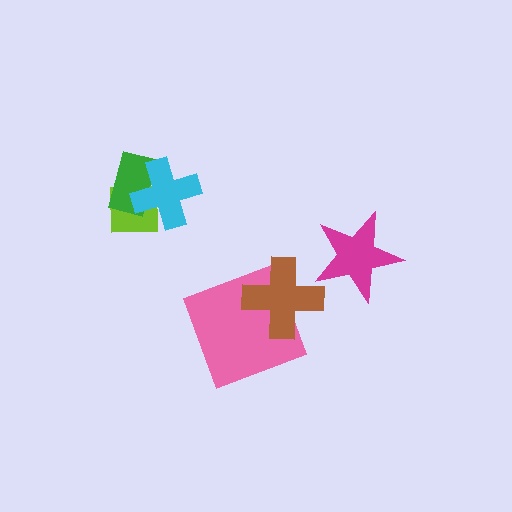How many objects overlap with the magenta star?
0 objects overlap with the magenta star.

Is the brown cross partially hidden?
No, no other shape covers it.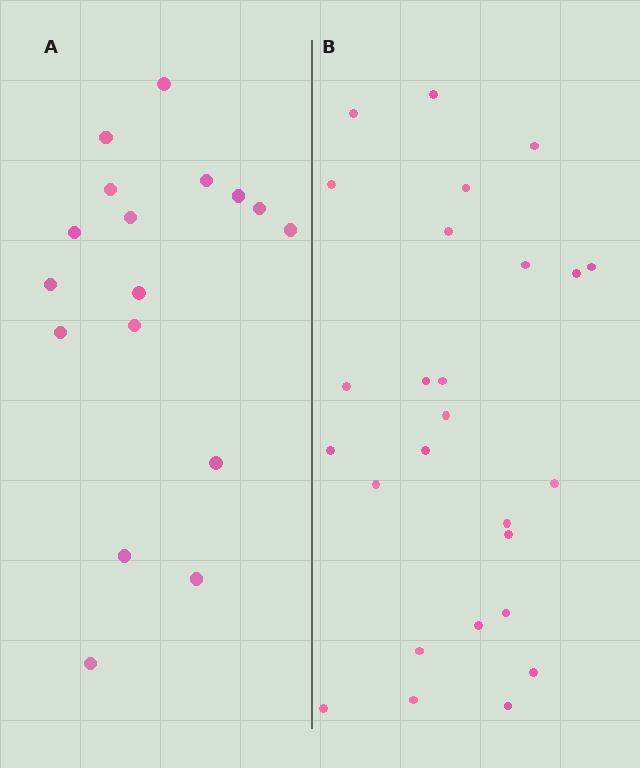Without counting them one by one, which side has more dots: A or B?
Region B (the right region) has more dots.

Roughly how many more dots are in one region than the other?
Region B has roughly 8 or so more dots than region A.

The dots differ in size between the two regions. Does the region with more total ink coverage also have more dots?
No. Region A has more total ink coverage because its dots are larger, but region B actually contains more individual dots. Total area can be misleading — the number of items is what matters here.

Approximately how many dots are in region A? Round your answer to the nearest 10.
About 20 dots. (The exact count is 17, which rounds to 20.)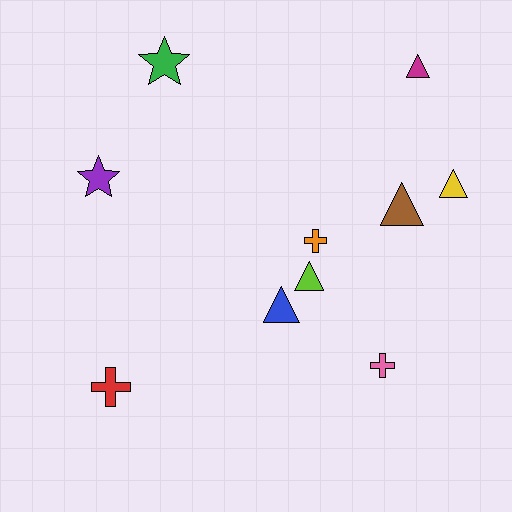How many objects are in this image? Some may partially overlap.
There are 10 objects.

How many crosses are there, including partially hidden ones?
There are 3 crosses.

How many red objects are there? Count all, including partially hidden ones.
There is 1 red object.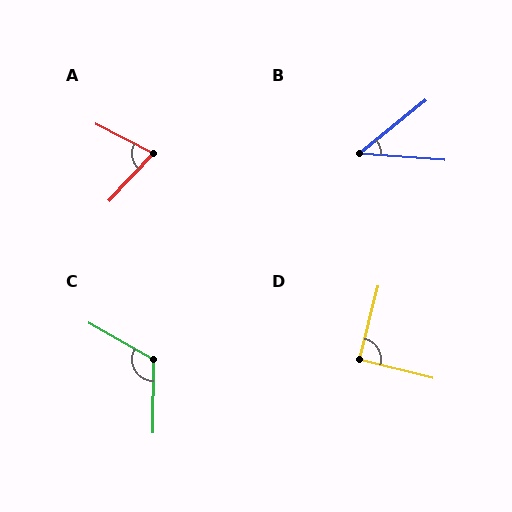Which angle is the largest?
C, at approximately 119 degrees.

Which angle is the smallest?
B, at approximately 43 degrees.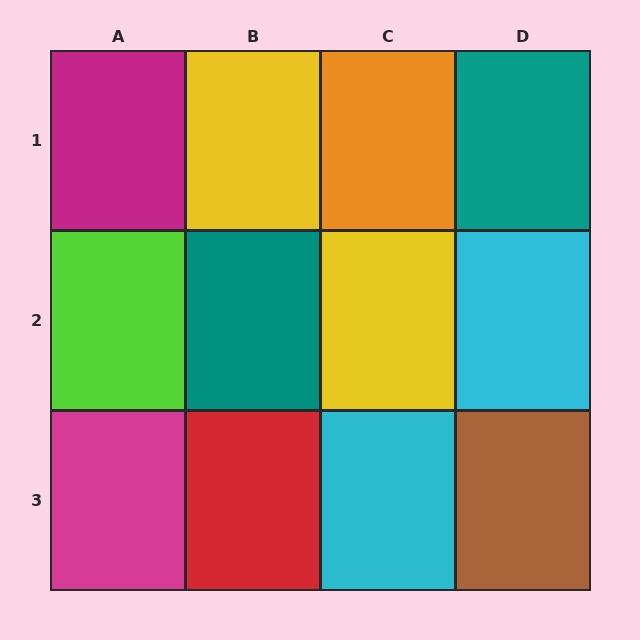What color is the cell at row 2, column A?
Lime.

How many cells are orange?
1 cell is orange.